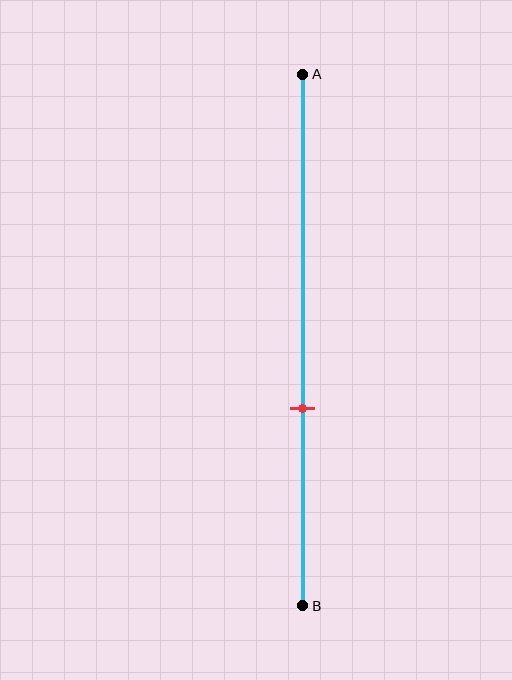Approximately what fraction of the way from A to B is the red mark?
The red mark is approximately 65% of the way from A to B.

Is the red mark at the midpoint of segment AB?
No, the mark is at about 65% from A, not at the 50% midpoint.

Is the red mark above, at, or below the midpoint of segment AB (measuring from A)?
The red mark is below the midpoint of segment AB.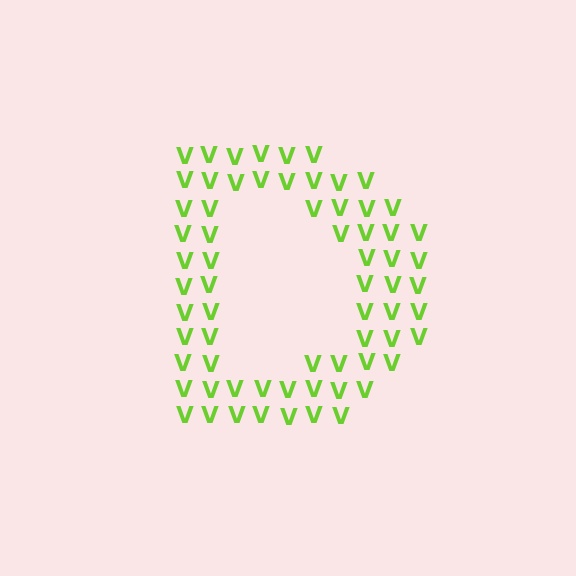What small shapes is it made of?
It is made of small letter V's.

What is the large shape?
The large shape is the letter D.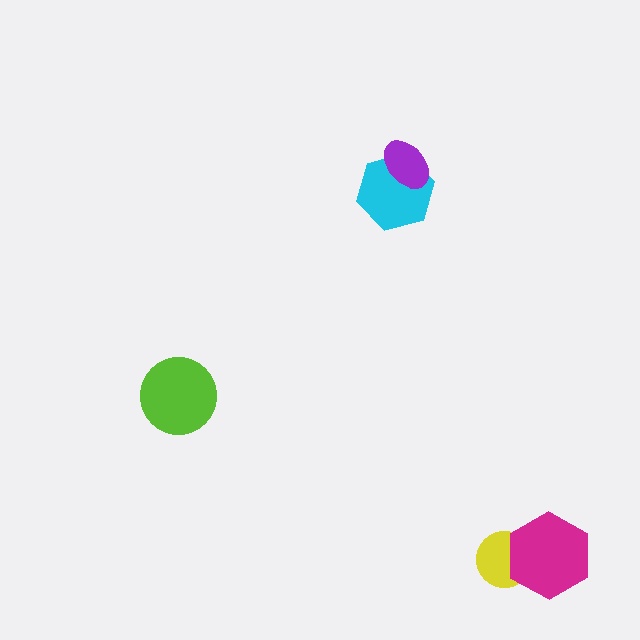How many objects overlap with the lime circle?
0 objects overlap with the lime circle.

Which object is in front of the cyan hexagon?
The purple ellipse is in front of the cyan hexagon.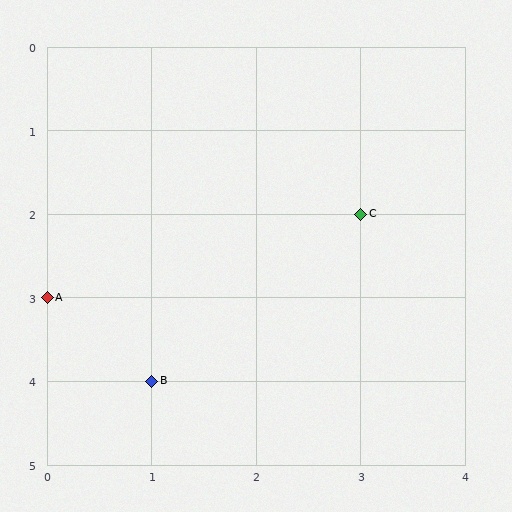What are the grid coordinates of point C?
Point C is at grid coordinates (3, 2).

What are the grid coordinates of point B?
Point B is at grid coordinates (1, 4).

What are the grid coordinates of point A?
Point A is at grid coordinates (0, 3).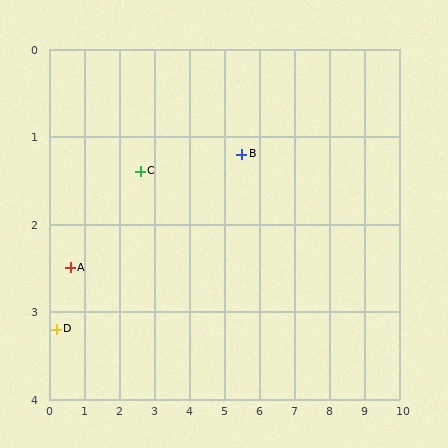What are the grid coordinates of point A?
Point A is at approximately (0.6, 2.5).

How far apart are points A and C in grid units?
Points A and C are about 2.3 grid units apart.